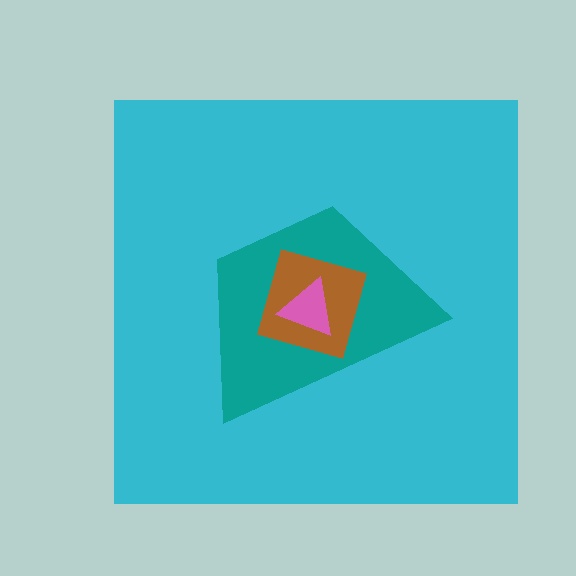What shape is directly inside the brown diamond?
The pink triangle.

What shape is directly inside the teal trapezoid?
The brown diamond.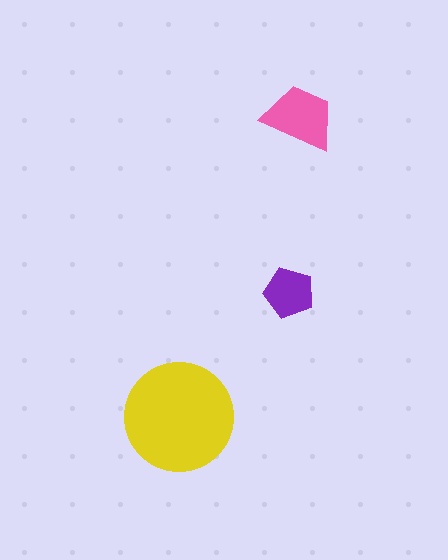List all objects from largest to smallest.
The yellow circle, the pink trapezoid, the purple pentagon.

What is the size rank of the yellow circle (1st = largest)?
1st.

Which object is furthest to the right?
The pink trapezoid is rightmost.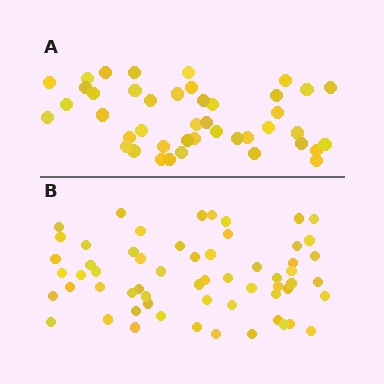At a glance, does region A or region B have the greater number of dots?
Region B (the bottom region) has more dots.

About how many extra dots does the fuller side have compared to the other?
Region B has approximately 15 more dots than region A.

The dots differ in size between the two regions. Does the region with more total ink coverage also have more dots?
No. Region A has more total ink coverage because its dots are larger, but region B actually contains more individual dots. Total area can be misleading — the number of items is what matters here.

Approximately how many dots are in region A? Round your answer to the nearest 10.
About 40 dots. (The exact count is 43, which rounds to 40.)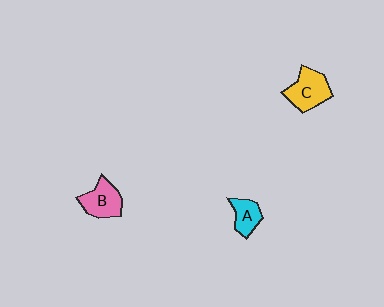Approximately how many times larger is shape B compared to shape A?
Approximately 1.4 times.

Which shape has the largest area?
Shape C (yellow).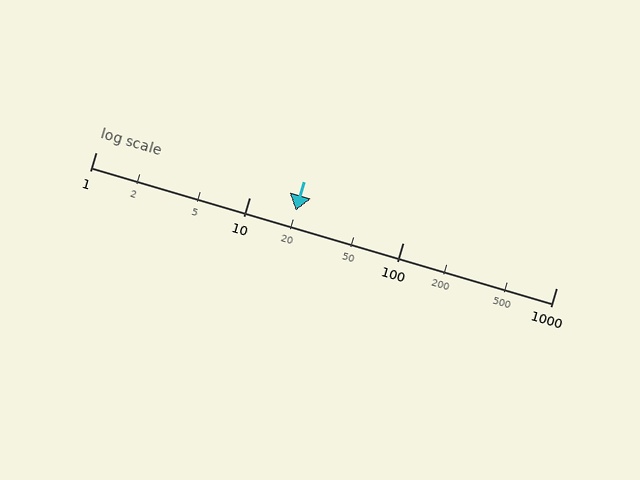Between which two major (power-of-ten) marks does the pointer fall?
The pointer is between 10 and 100.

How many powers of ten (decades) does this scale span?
The scale spans 3 decades, from 1 to 1000.